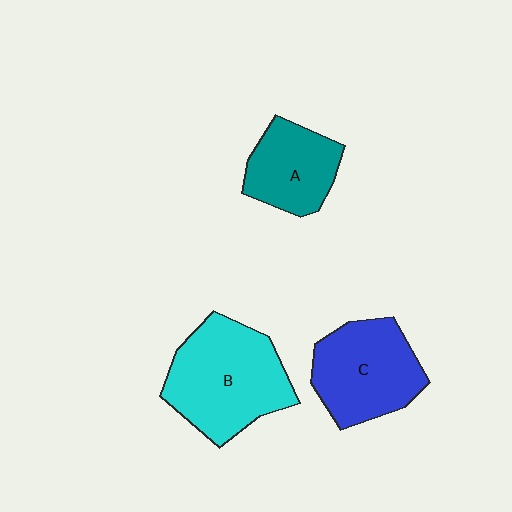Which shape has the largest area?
Shape B (cyan).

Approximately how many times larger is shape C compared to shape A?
Approximately 1.3 times.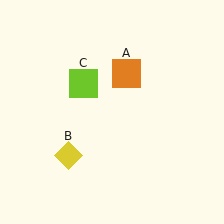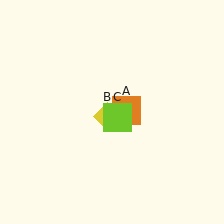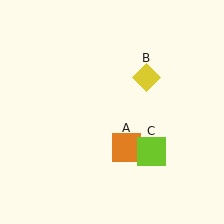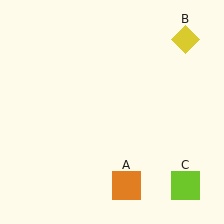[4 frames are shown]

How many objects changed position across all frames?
3 objects changed position: orange square (object A), yellow diamond (object B), lime square (object C).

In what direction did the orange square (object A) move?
The orange square (object A) moved down.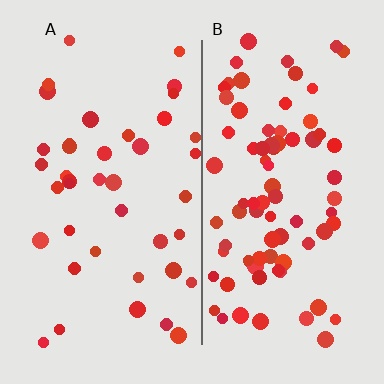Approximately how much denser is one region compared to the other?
Approximately 2.0× — region B over region A.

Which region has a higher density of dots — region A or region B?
B (the right).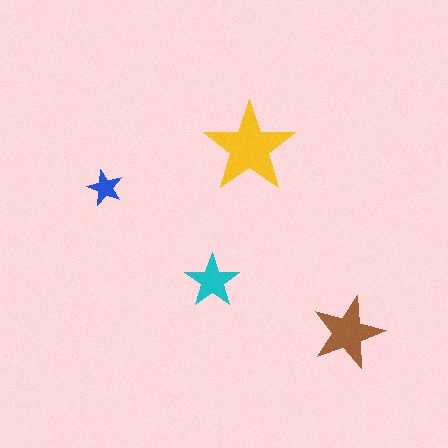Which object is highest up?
The yellow star is topmost.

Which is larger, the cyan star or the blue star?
The cyan one.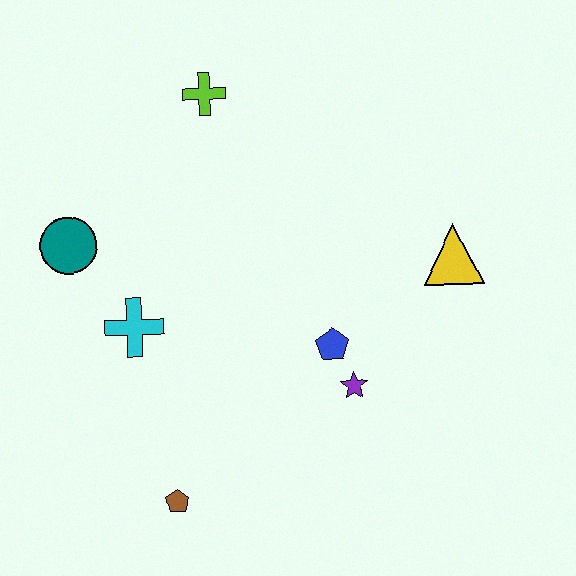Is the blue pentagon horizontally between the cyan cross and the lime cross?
No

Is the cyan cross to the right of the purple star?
No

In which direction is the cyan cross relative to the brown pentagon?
The cyan cross is above the brown pentagon.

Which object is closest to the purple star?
The blue pentagon is closest to the purple star.